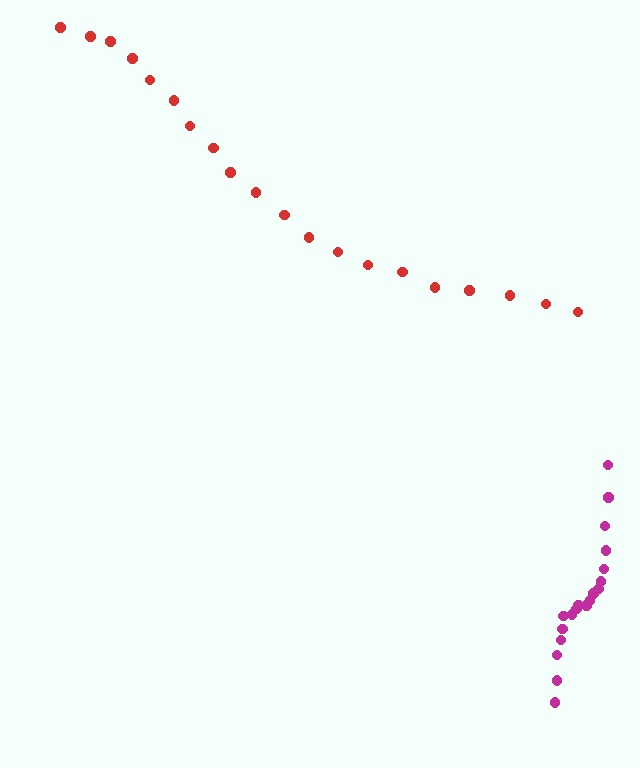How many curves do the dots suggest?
There are 2 distinct paths.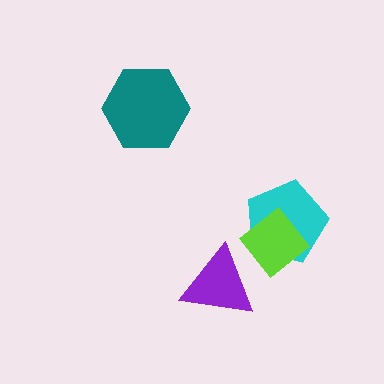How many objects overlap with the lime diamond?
2 objects overlap with the lime diamond.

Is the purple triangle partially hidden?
Yes, it is partially covered by another shape.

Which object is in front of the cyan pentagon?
The lime diamond is in front of the cyan pentagon.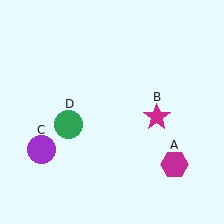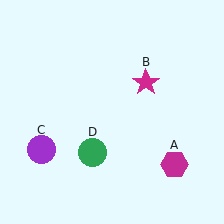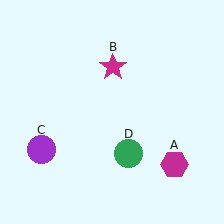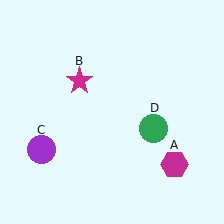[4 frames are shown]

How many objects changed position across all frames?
2 objects changed position: magenta star (object B), green circle (object D).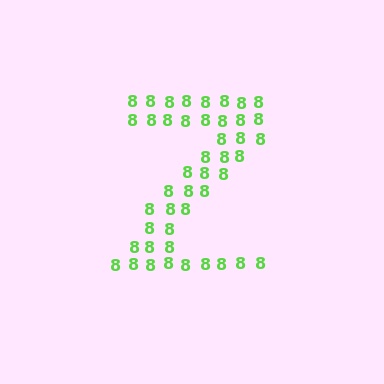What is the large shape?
The large shape is the letter Z.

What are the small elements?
The small elements are digit 8's.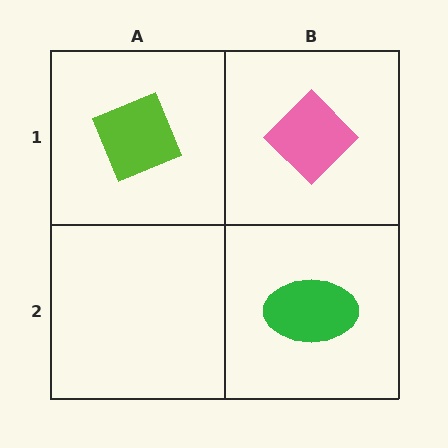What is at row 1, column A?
A lime diamond.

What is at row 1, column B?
A pink diamond.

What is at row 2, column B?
A green ellipse.